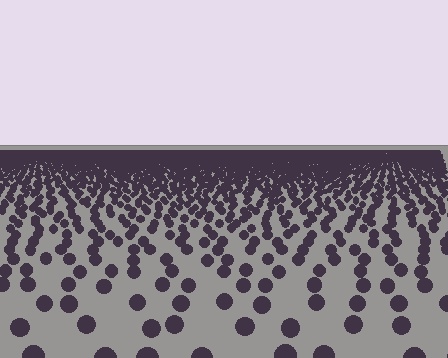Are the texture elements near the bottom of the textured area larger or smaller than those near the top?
Larger. Near the bottom, elements are closer to the viewer and appear at a bigger on-screen size.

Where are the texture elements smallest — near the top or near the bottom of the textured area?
Near the top.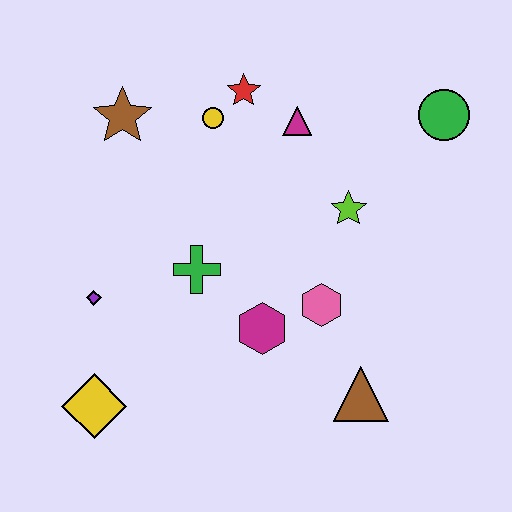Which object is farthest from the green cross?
The green circle is farthest from the green cross.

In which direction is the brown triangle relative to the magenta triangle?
The brown triangle is below the magenta triangle.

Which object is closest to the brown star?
The yellow circle is closest to the brown star.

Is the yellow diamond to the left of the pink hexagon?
Yes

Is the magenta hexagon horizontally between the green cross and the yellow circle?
No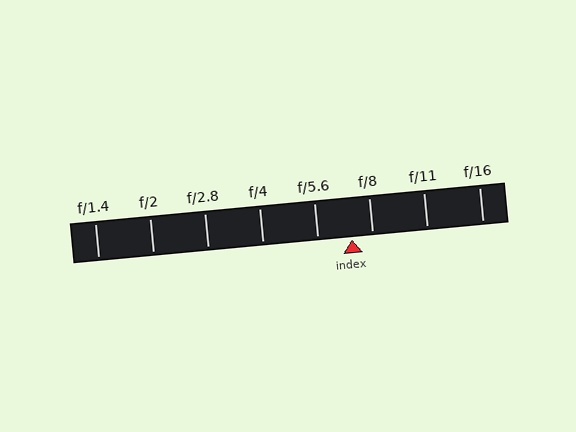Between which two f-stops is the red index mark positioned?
The index mark is between f/5.6 and f/8.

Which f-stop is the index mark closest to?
The index mark is closest to f/8.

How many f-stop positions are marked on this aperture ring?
There are 8 f-stop positions marked.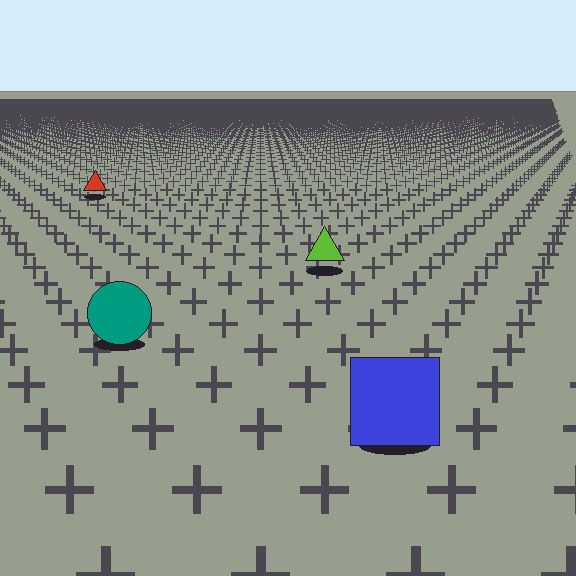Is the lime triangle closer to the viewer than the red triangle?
Yes. The lime triangle is closer — you can tell from the texture gradient: the ground texture is coarser near it.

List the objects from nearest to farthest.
From nearest to farthest: the blue square, the teal circle, the lime triangle, the red triangle.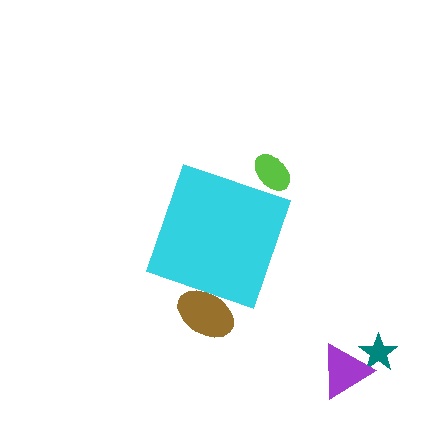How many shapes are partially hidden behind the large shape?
2 shapes are partially hidden.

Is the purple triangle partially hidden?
No, the purple triangle is fully visible.